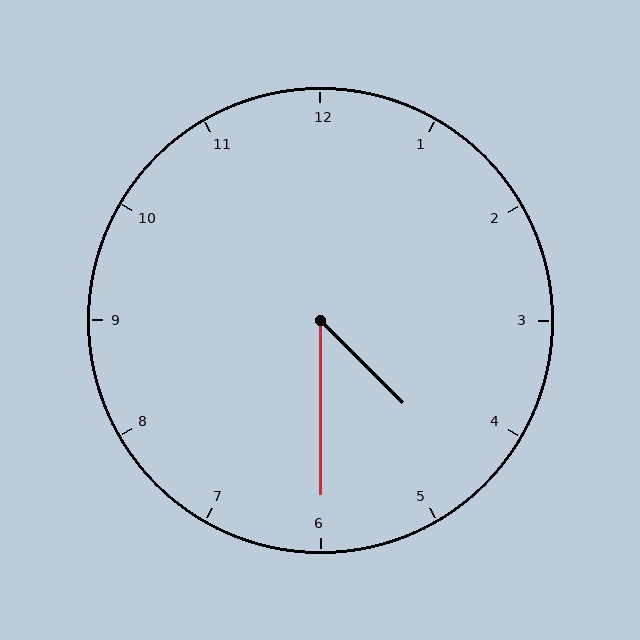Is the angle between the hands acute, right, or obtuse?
It is acute.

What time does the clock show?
4:30.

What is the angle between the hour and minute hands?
Approximately 45 degrees.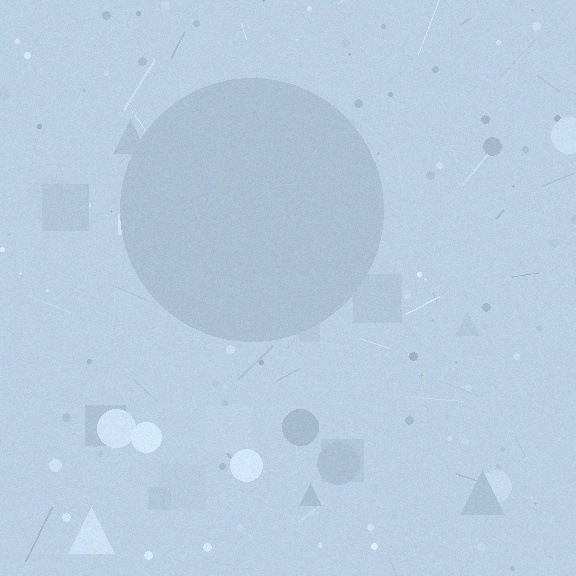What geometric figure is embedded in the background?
A circle is embedded in the background.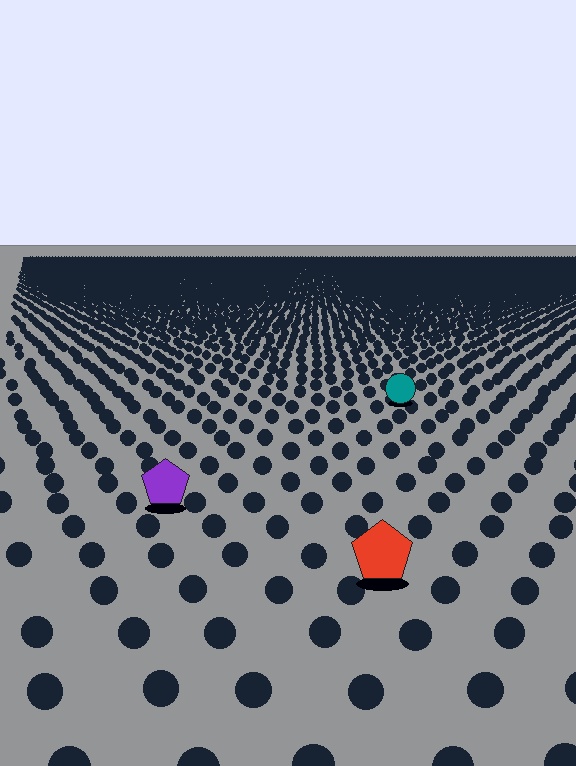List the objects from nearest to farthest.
From nearest to farthest: the red pentagon, the purple pentagon, the teal circle.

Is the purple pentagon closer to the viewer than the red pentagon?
No. The red pentagon is closer — you can tell from the texture gradient: the ground texture is coarser near it.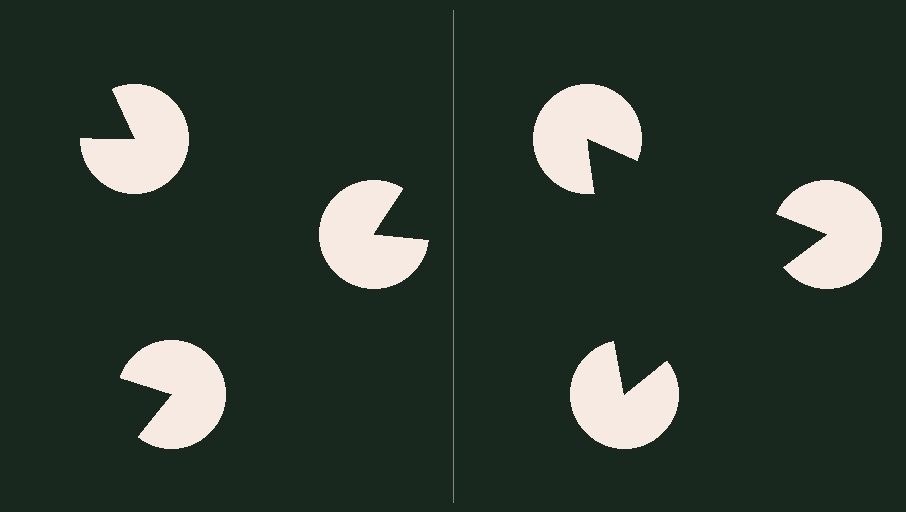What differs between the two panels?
The pac-man discs are positioned identically on both sides; only the wedge orientations differ. On the right they align to a triangle; on the left they are misaligned.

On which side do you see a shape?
An illusory triangle appears on the right side. On the left side the wedge cuts are rotated, so no coherent shape forms.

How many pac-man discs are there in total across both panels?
6 — 3 on each side.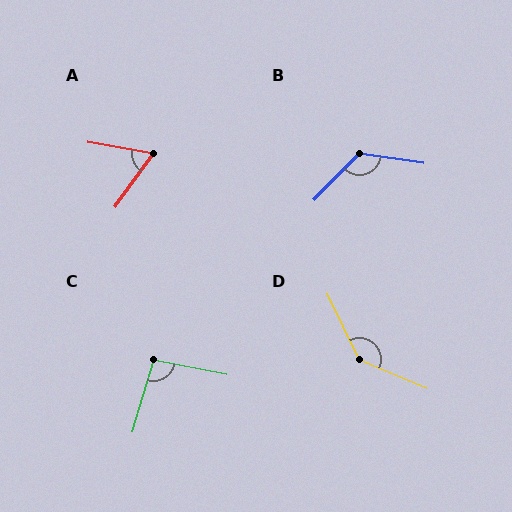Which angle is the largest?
D, at approximately 139 degrees.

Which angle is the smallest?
A, at approximately 65 degrees.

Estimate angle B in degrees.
Approximately 126 degrees.